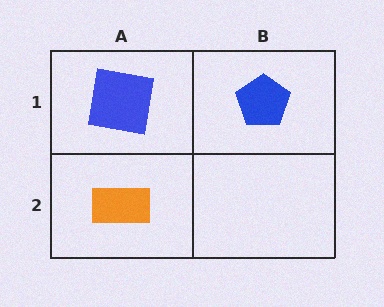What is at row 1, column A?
A blue square.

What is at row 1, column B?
A blue pentagon.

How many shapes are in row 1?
2 shapes.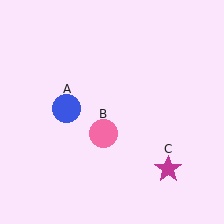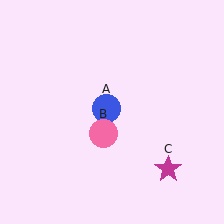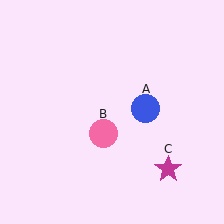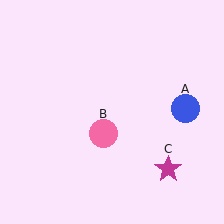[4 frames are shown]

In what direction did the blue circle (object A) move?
The blue circle (object A) moved right.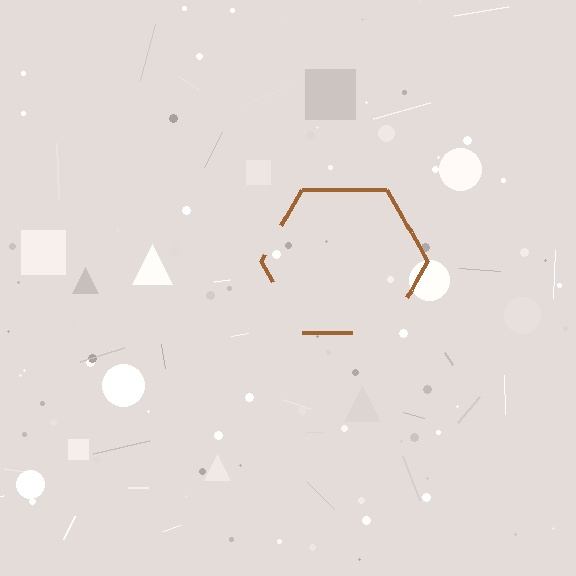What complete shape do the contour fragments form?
The contour fragments form a hexagon.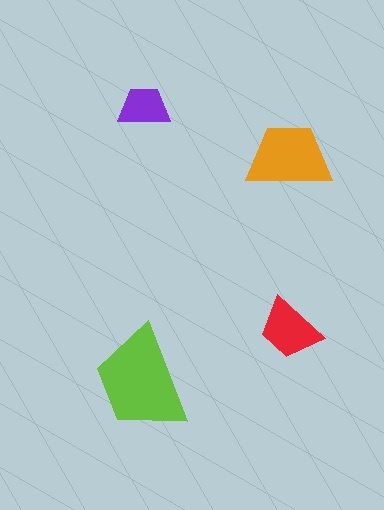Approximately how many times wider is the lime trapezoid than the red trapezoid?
About 1.5 times wider.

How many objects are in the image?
There are 4 objects in the image.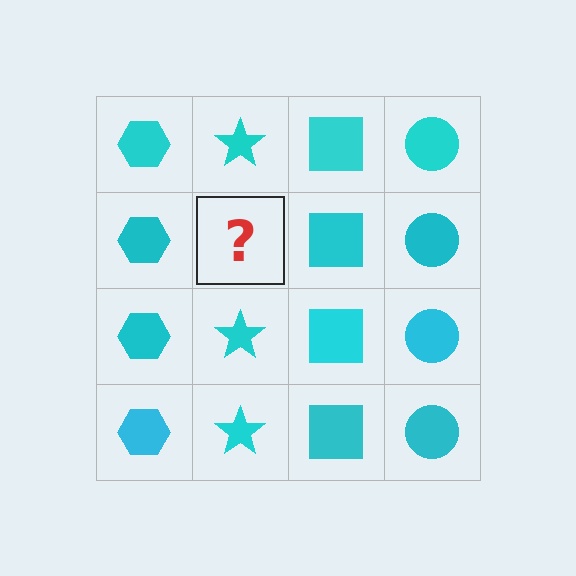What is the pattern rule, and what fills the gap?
The rule is that each column has a consistent shape. The gap should be filled with a cyan star.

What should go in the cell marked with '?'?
The missing cell should contain a cyan star.